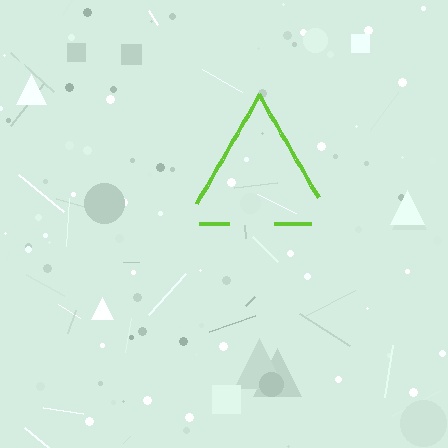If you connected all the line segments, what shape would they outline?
They would outline a triangle.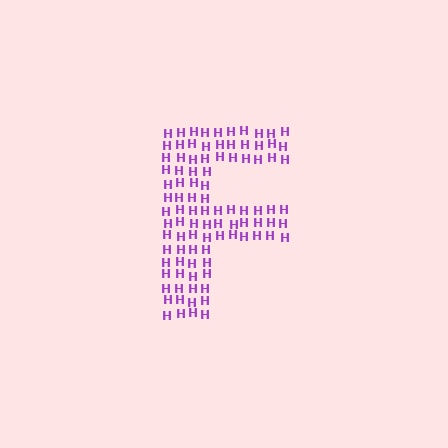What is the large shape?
The large shape is the letter F.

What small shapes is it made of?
It is made of small letter H's.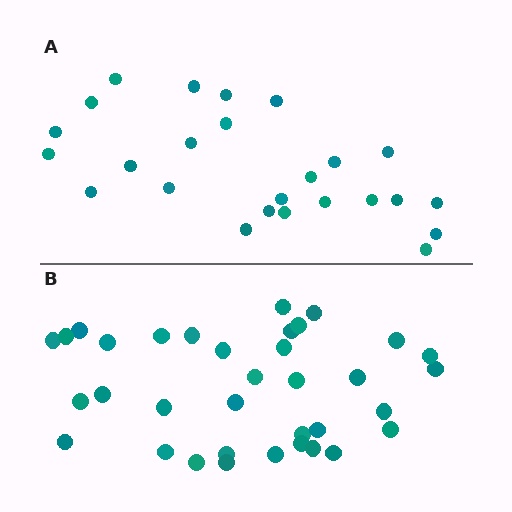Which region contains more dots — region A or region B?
Region B (the bottom region) has more dots.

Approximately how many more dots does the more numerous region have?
Region B has roughly 10 or so more dots than region A.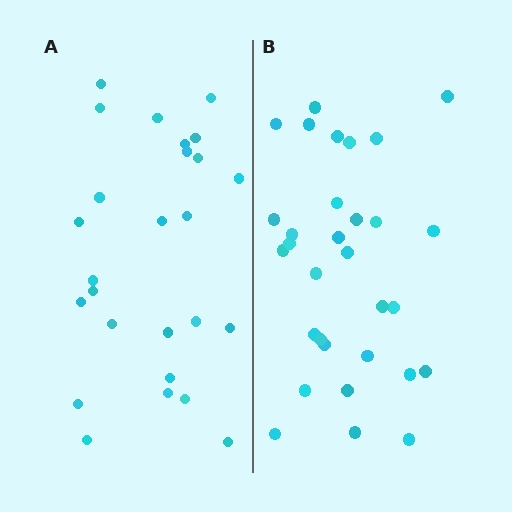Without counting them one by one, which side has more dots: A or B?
Region B (the right region) has more dots.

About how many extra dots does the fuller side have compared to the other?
Region B has about 5 more dots than region A.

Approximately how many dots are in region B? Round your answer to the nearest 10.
About 30 dots. (The exact count is 31, which rounds to 30.)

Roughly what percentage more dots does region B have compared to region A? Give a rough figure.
About 20% more.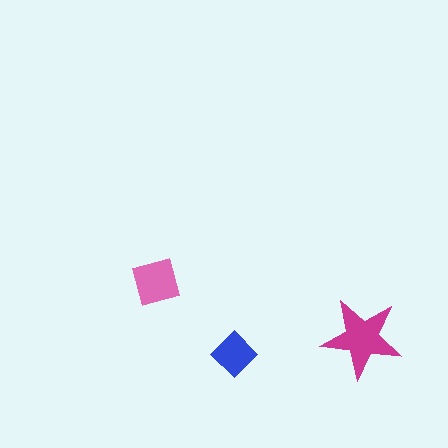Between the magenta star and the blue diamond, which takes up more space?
The magenta star.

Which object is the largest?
The magenta star.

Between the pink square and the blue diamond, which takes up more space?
The pink square.